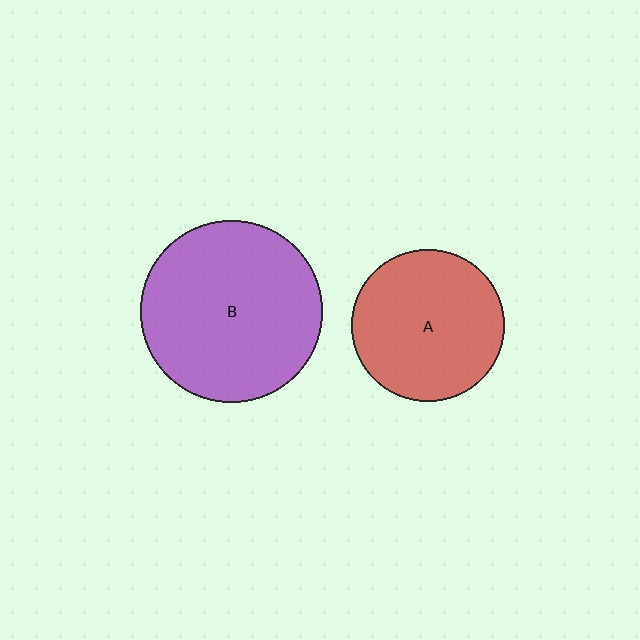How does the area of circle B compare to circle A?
Approximately 1.4 times.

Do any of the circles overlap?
No, none of the circles overlap.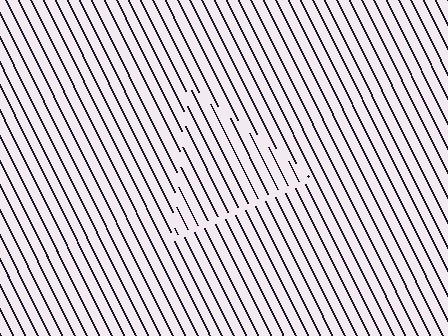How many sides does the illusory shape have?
3 sides — the line-ends trace a triangle.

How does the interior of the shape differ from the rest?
The interior of the shape contains the same grating, shifted by half a period — the contour is defined by the phase discontinuity where line-ends from the inner and outer gratings abut.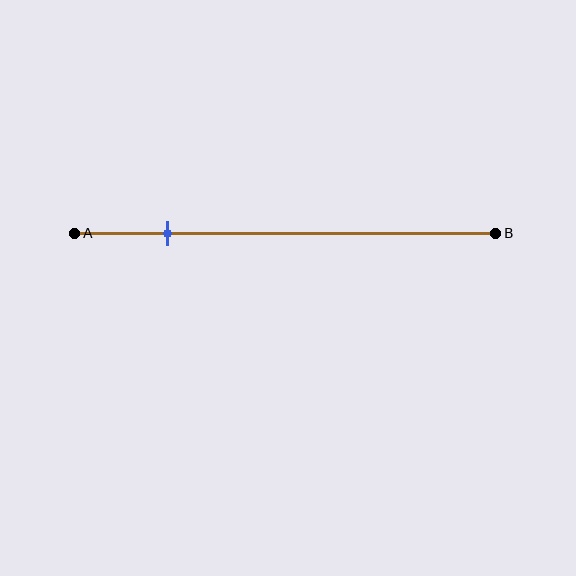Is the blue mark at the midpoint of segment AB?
No, the mark is at about 20% from A, not at the 50% midpoint.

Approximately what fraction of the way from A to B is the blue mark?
The blue mark is approximately 20% of the way from A to B.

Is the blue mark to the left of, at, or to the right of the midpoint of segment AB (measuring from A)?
The blue mark is to the left of the midpoint of segment AB.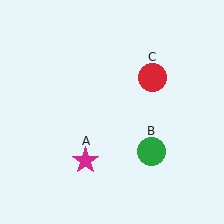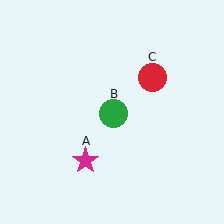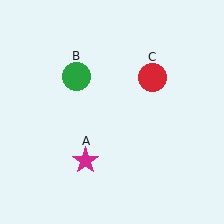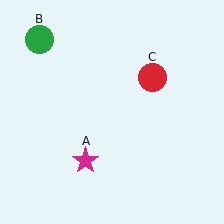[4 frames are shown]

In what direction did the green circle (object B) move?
The green circle (object B) moved up and to the left.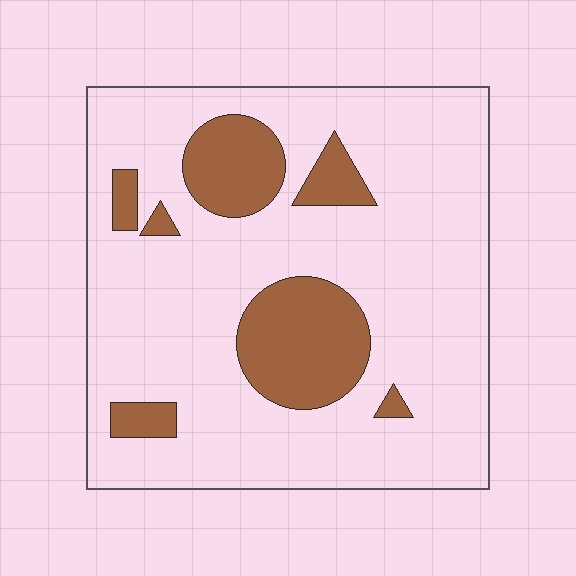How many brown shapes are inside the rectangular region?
7.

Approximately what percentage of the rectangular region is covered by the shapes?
Approximately 20%.